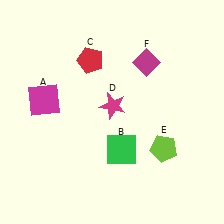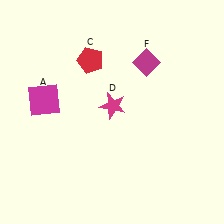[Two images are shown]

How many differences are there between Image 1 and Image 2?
There are 2 differences between the two images.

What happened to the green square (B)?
The green square (B) was removed in Image 2. It was in the bottom-right area of Image 1.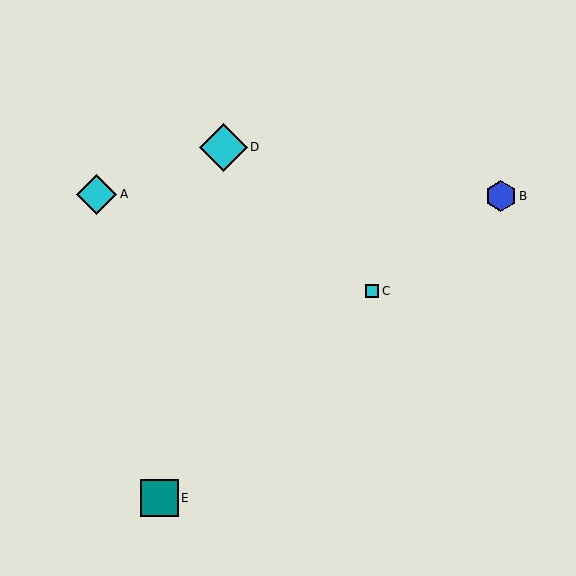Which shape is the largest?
The cyan diamond (labeled D) is the largest.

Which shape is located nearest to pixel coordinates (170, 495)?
The teal square (labeled E) at (159, 498) is nearest to that location.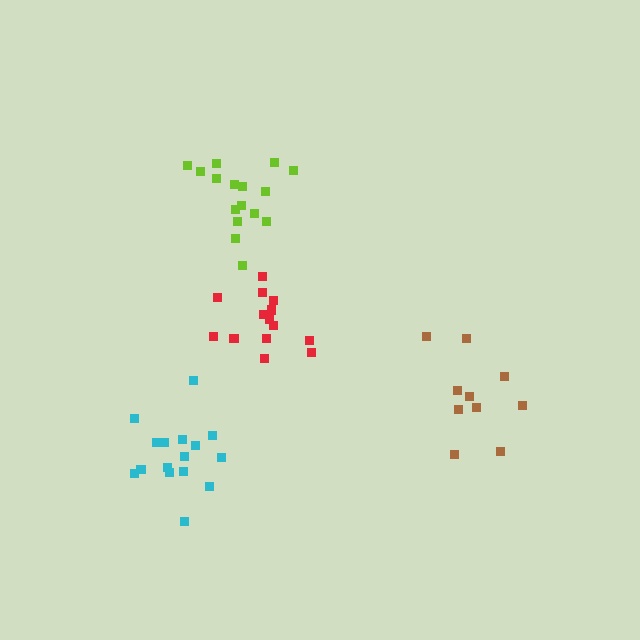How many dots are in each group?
Group 1: 16 dots, Group 2: 16 dots, Group 3: 14 dots, Group 4: 10 dots (56 total).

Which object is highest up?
The lime cluster is topmost.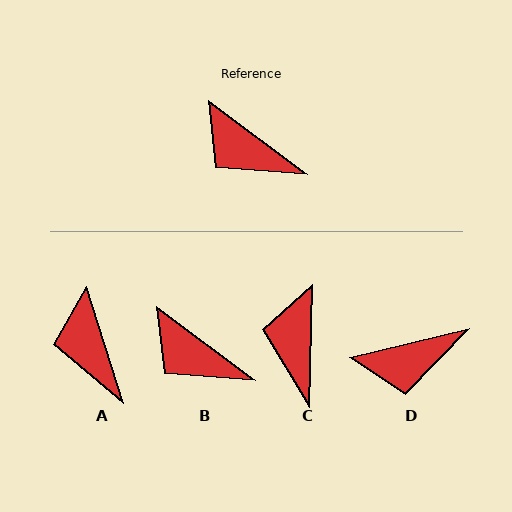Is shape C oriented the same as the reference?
No, it is off by about 54 degrees.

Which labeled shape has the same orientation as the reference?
B.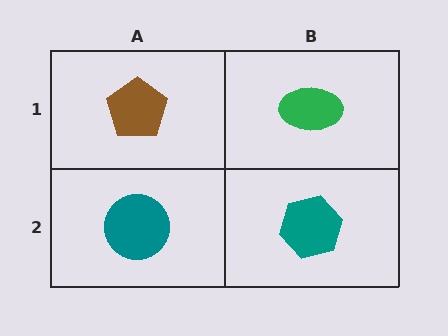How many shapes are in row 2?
2 shapes.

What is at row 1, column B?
A green ellipse.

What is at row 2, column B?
A teal hexagon.